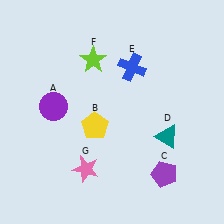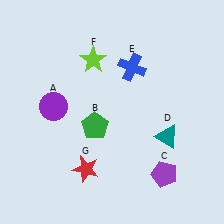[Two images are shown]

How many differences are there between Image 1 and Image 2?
There are 2 differences between the two images.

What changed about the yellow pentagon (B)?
In Image 1, B is yellow. In Image 2, it changed to green.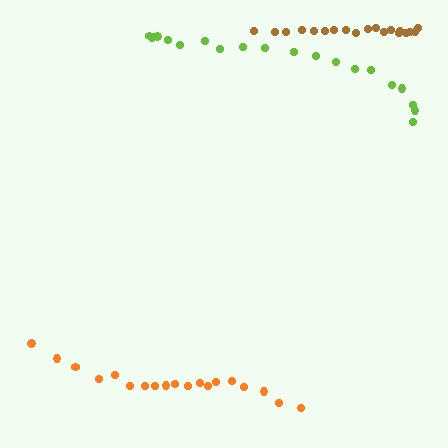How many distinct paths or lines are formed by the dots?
There are 3 distinct paths.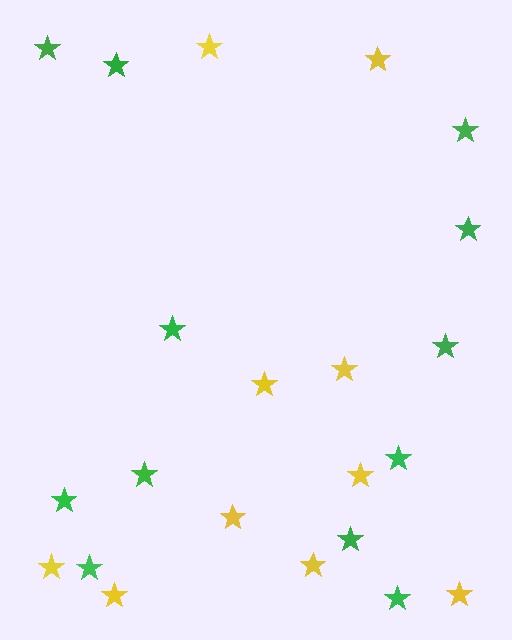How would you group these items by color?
There are 2 groups: one group of green stars (12) and one group of yellow stars (10).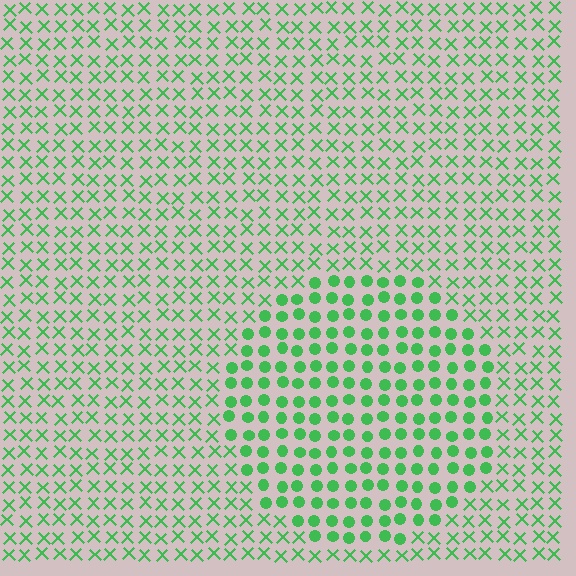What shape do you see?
I see a circle.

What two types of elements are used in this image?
The image uses circles inside the circle region and X marks outside it.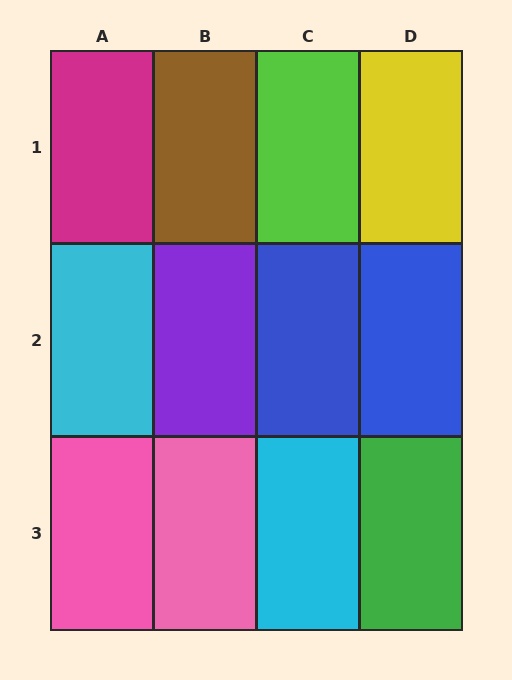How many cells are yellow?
1 cell is yellow.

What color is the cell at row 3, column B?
Pink.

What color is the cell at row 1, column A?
Magenta.